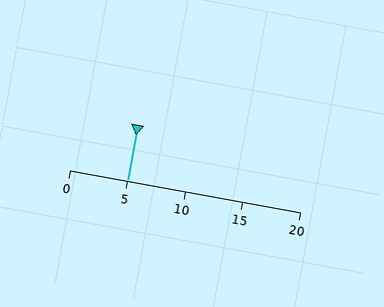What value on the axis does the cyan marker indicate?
The marker indicates approximately 5.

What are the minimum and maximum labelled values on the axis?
The axis runs from 0 to 20.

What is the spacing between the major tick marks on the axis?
The major ticks are spaced 5 apart.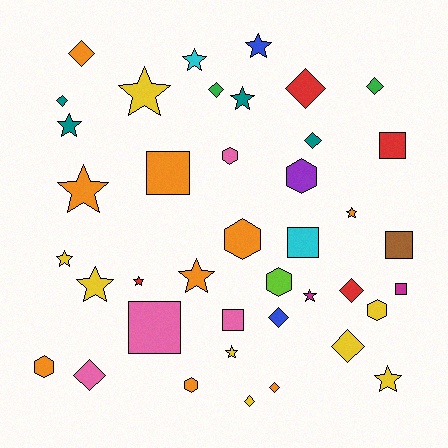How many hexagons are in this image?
There are 7 hexagons.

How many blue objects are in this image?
There are 2 blue objects.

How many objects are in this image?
There are 40 objects.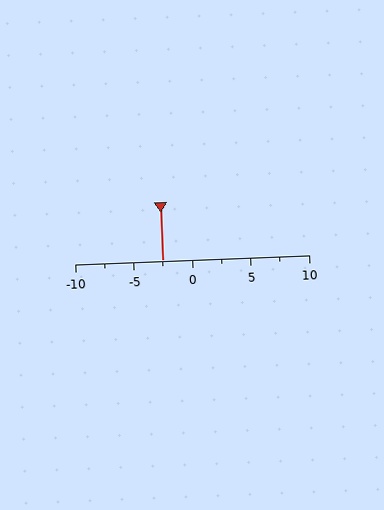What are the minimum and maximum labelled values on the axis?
The axis runs from -10 to 10.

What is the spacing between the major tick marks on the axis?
The major ticks are spaced 5 apart.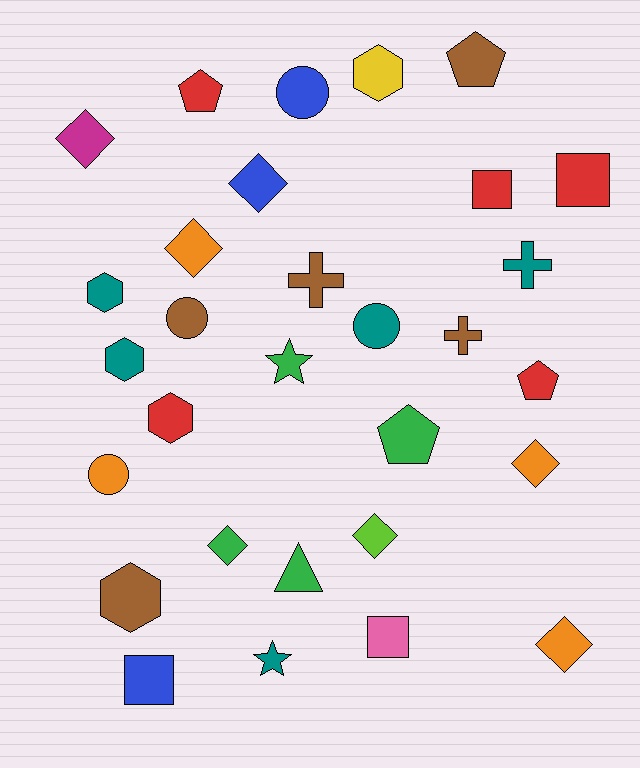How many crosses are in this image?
There are 3 crosses.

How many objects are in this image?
There are 30 objects.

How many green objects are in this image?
There are 4 green objects.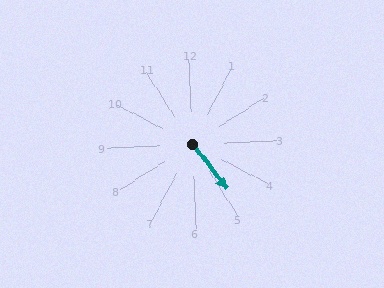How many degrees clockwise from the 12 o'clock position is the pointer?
Approximately 145 degrees.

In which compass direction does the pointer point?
Southeast.